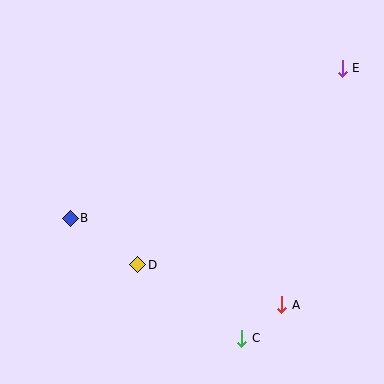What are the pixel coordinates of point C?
Point C is at (242, 338).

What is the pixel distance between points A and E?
The distance between A and E is 244 pixels.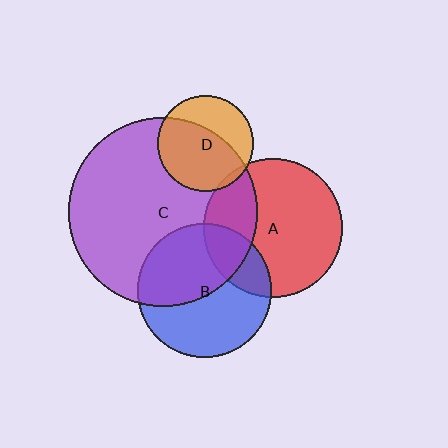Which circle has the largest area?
Circle C (purple).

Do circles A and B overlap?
Yes.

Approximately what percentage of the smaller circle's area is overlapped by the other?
Approximately 20%.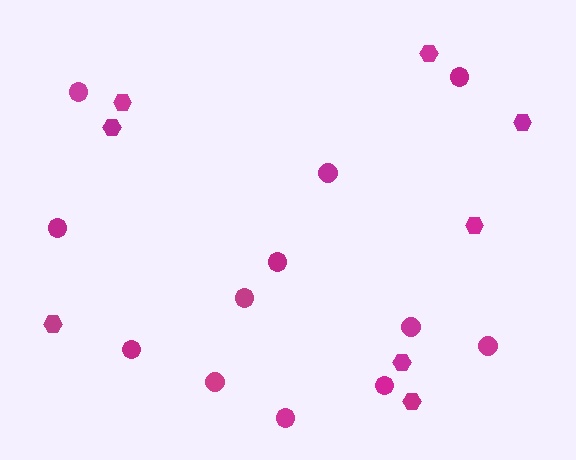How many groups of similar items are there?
There are 2 groups: one group of circles (12) and one group of hexagons (8).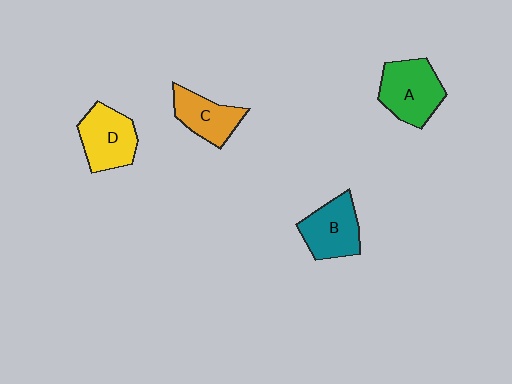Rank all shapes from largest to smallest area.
From largest to smallest: A (green), D (yellow), B (teal), C (orange).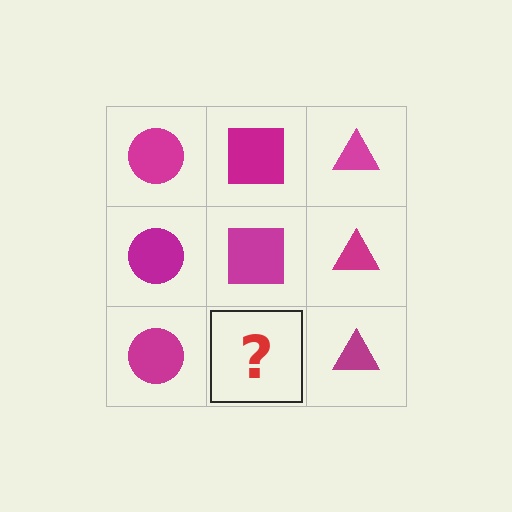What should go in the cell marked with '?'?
The missing cell should contain a magenta square.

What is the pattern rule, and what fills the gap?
The rule is that each column has a consistent shape. The gap should be filled with a magenta square.